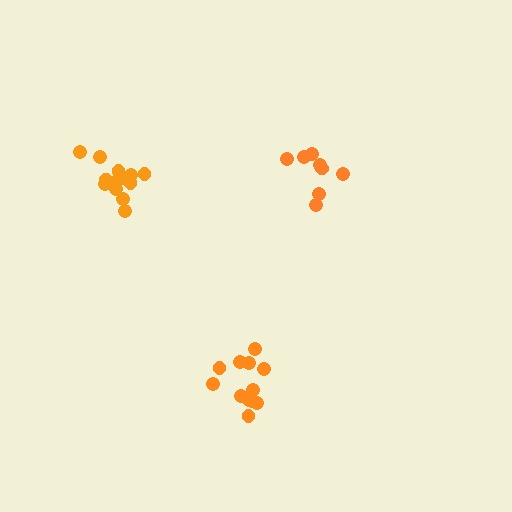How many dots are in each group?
Group 1: 8 dots, Group 2: 13 dots, Group 3: 13 dots (34 total).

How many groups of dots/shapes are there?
There are 3 groups.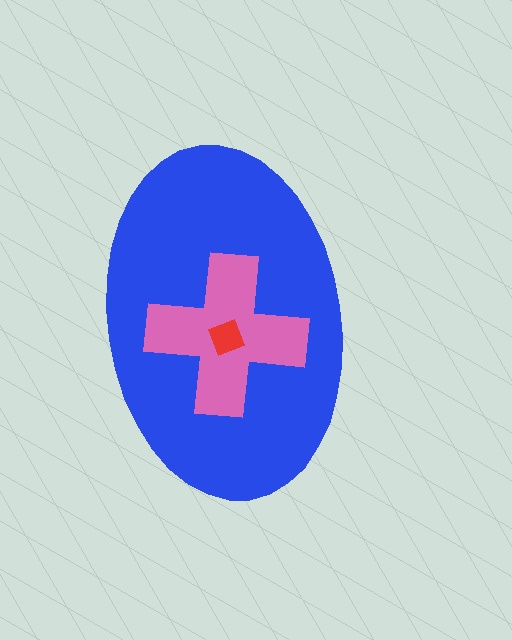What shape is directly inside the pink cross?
The red square.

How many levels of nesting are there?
3.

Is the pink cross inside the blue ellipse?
Yes.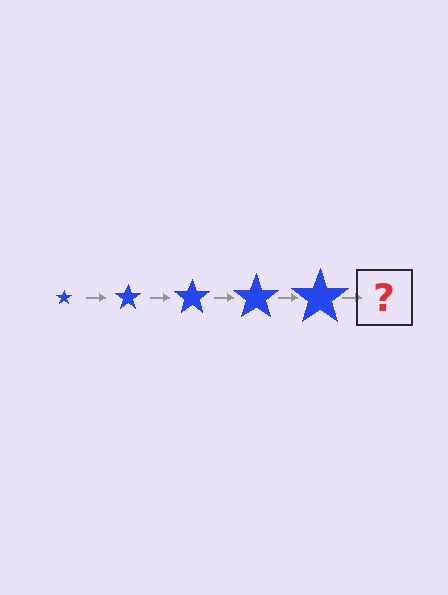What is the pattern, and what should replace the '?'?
The pattern is that the star gets progressively larger each step. The '?' should be a blue star, larger than the previous one.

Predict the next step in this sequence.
The next step is a blue star, larger than the previous one.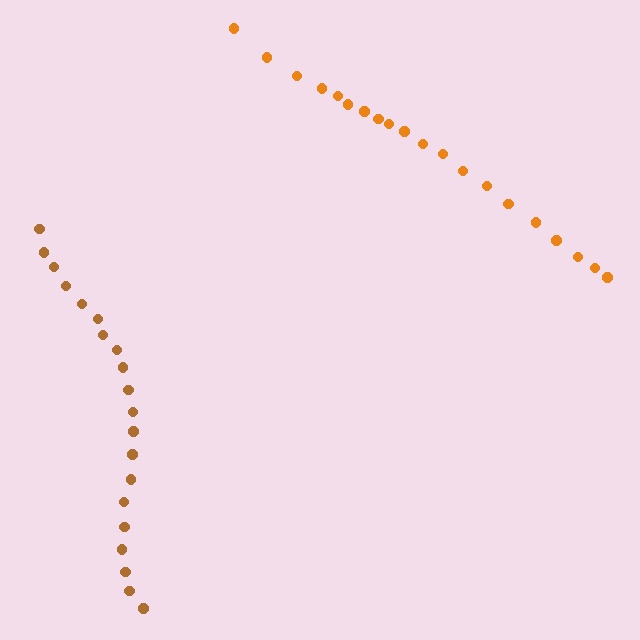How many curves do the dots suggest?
There are 2 distinct paths.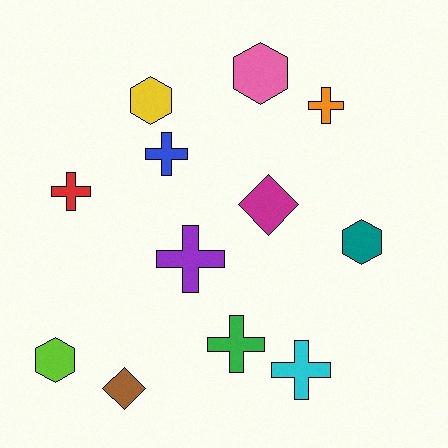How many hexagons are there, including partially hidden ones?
There are 4 hexagons.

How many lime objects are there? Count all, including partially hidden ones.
There is 1 lime object.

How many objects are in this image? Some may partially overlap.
There are 12 objects.